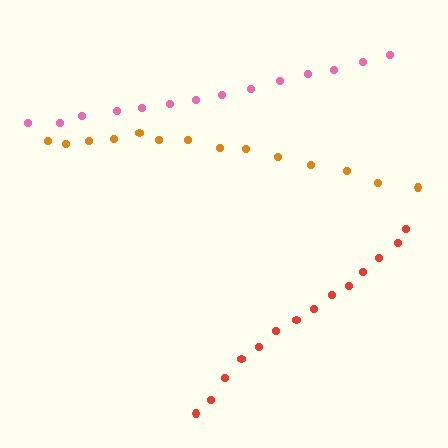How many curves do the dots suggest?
There are 3 distinct paths.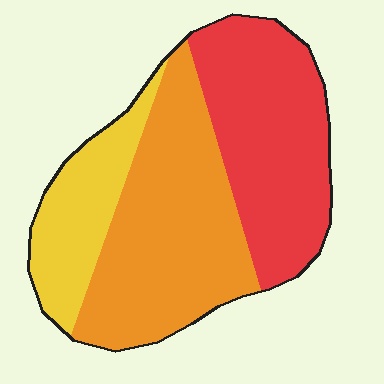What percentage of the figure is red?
Red takes up between a quarter and a half of the figure.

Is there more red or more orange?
Orange.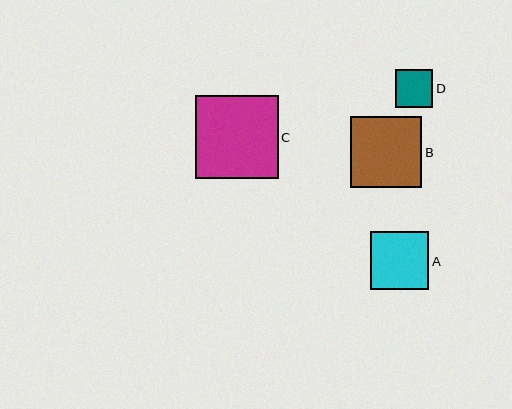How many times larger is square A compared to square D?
Square A is approximately 1.5 times the size of square D.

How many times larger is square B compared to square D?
Square B is approximately 1.9 times the size of square D.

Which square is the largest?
Square C is the largest with a size of approximately 83 pixels.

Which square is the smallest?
Square D is the smallest with a size of approximately 38 pixels.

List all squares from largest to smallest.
From largest to smallest: C, B, A, D.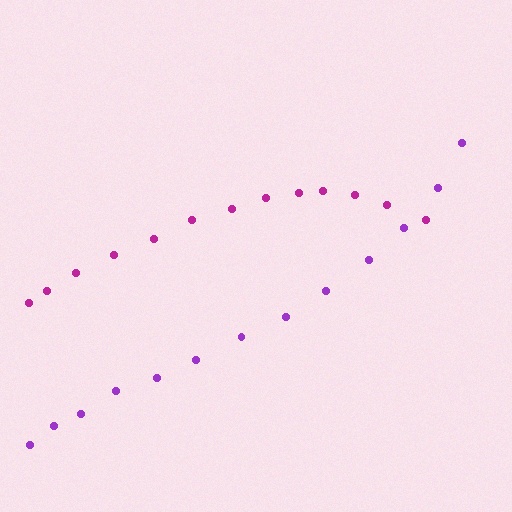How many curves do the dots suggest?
There are 2 distinct paths.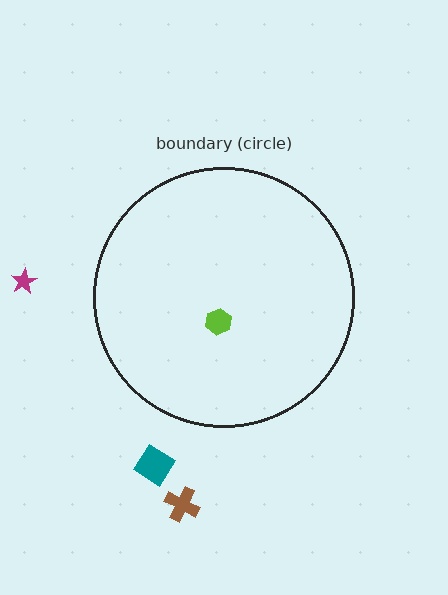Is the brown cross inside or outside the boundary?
Outside.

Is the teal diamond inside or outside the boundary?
Outside.